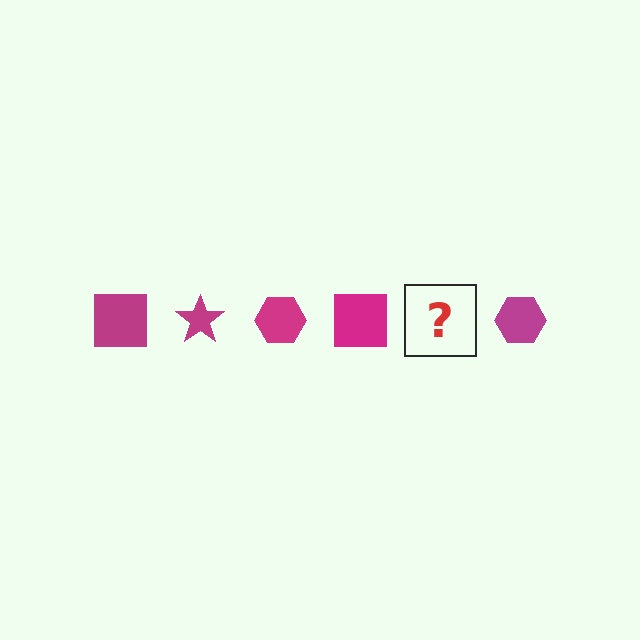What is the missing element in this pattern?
The missing element is a magenta star.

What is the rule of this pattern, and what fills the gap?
The rule is that the pattern cycles through square, star, hexagon shapes in magenta. The gap should be filled with a magenta star.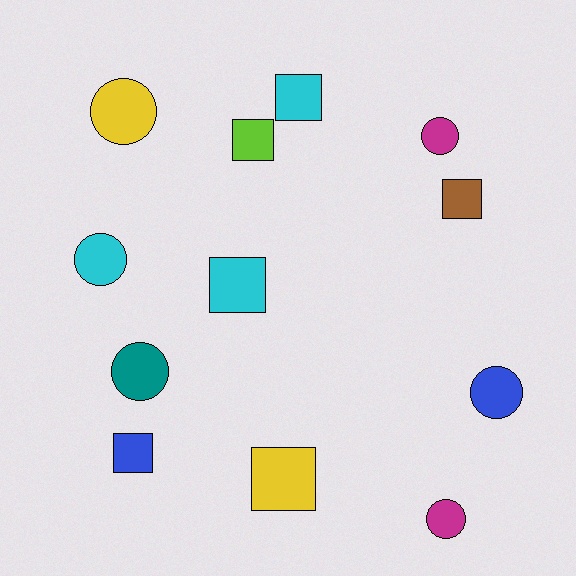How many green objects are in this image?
There are no green objects.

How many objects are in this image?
There are 12 objects.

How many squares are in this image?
There are 6 squares.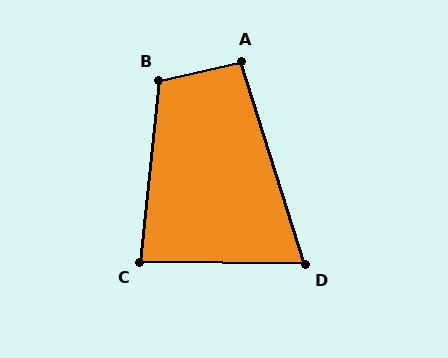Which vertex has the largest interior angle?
B, at approximately 108 degrees.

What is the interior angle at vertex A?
Approximately 95 degrees (approximately right).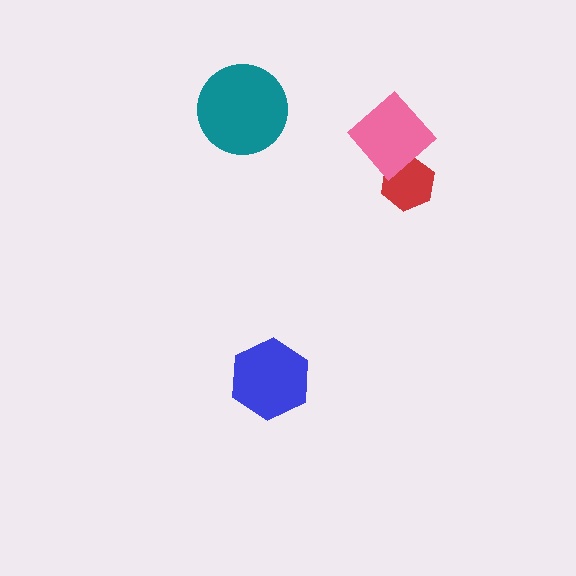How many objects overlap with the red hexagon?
1 object overlaps with the red hexagon.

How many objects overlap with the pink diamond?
1 object overlaps with the pink diamond.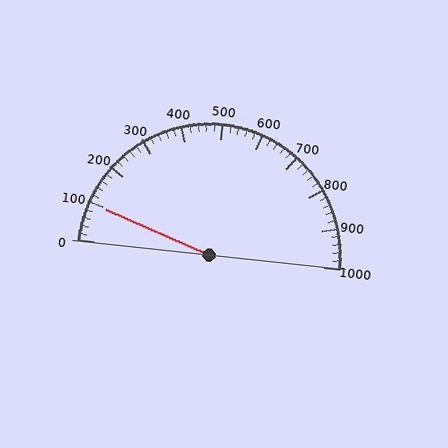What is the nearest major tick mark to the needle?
The nearest major tick mark is 100.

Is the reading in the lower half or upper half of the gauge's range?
The reading is in the lower half of the range (0 to 1000).